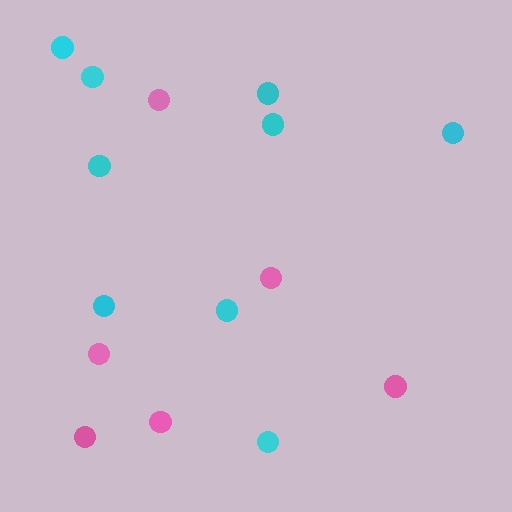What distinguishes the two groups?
There are 2 groups: one group of pink circles (6) and one group of cyan circles (9).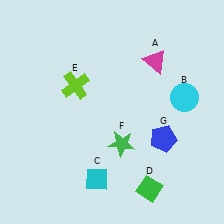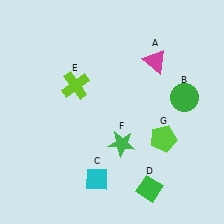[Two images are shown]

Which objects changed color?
B changed from cyan to green. G changed from blue to lime.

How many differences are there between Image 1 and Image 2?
There are 2 differences between the two images.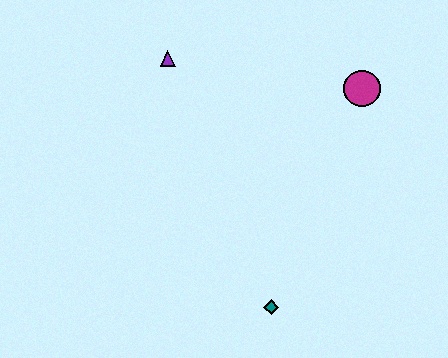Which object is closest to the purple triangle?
The magenta circle is closest to the purple triangle.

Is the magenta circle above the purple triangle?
No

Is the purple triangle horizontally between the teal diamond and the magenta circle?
No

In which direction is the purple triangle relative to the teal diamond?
The purple triangle is above the teal diamond.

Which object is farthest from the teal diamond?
The purple triangle is farthest from the teal diamond.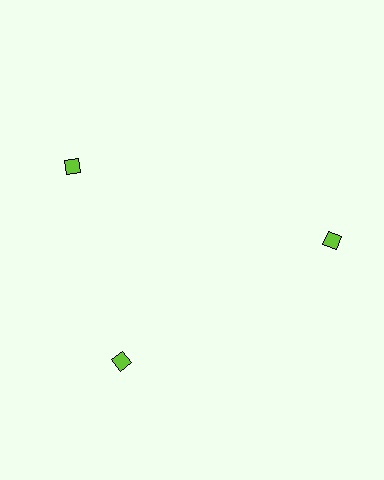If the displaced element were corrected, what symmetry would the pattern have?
It would have 3-fold rotational symmetry — the pattern would map onto itself every 120 degrees.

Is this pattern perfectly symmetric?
No. The 3 lime diamonds are arranged in a ring, but one element near the 11 o'clock position is rotated out of alignment along the ring, breaking the 3-fold rotational symmetry.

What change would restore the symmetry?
The symmetry would be restored by rotating it back into even spacing with its neighbors so that all 3 diamonds sit at equal angles and equal distance from the center.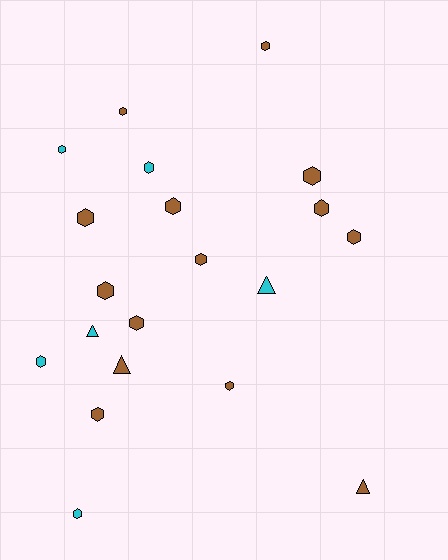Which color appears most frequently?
Brown, with 14 objects.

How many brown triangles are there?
There are 2 brown triangles.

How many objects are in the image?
There are 20 objects.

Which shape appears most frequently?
Hexagon, with 16 objects.